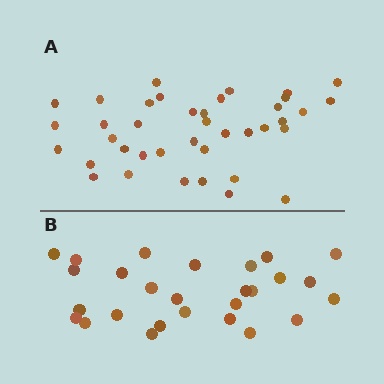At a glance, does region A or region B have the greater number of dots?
Region A (the top region) has more dots.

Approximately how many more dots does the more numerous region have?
Region A has roughly 12 or so more dots than region B.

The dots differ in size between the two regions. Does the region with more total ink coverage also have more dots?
No. Region B has more total ink coverage because its dots are larger, but region A actually contains more individual dots. Total area can be misleading — the number of items is what matters here.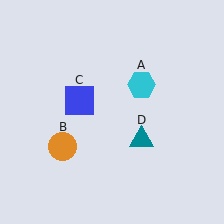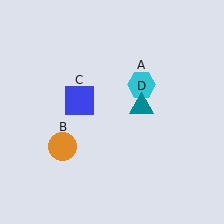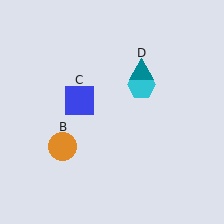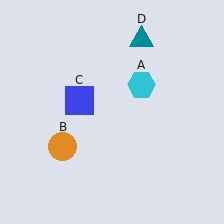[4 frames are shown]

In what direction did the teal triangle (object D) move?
The teal triangle (object D) moved up.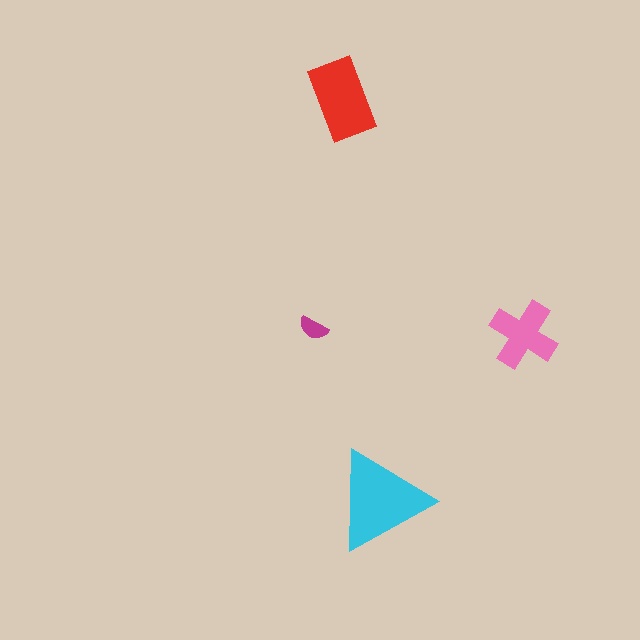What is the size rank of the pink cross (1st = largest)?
3rd.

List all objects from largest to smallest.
The cyan triangle, the red rectangle, the pink cross, the magenta semicircle.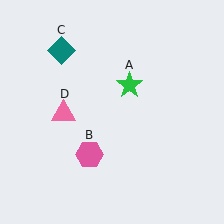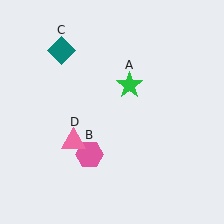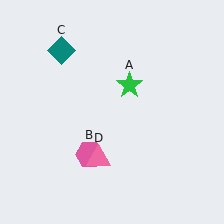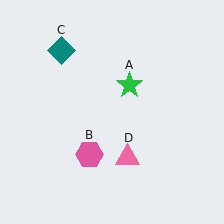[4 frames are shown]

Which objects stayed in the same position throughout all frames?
Green star (object A) and pink hexagon (object B) and teal diamond (object C) remained stationary.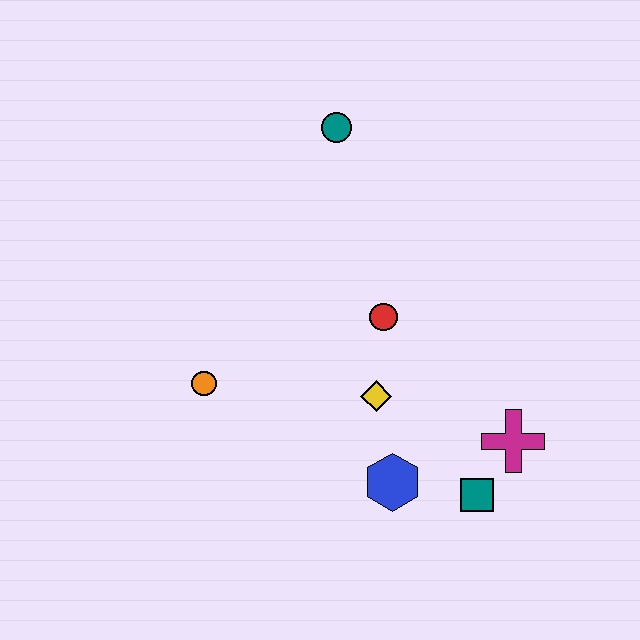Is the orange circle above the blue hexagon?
Yes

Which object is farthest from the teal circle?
The teal square is farthest from the teal circle.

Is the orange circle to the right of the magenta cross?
No